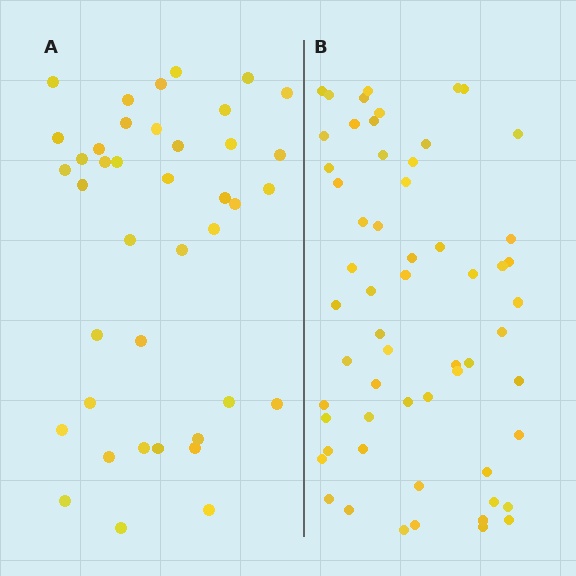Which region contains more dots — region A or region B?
Region B (the right region) has more dots.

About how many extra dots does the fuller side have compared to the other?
Region B has approximately 20 more dots than region A.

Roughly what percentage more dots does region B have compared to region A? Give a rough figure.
About 50% more.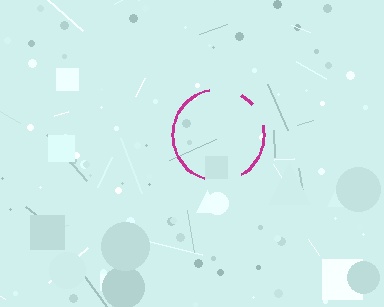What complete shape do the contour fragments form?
The contour fragments form a circle.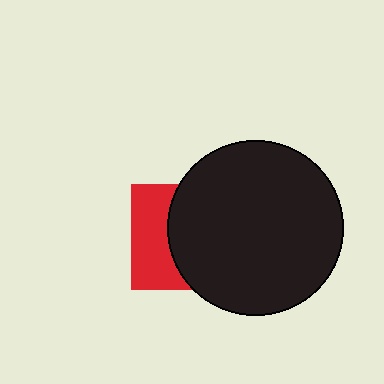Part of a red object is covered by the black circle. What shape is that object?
It is a square.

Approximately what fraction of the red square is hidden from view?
Roughly 60% of the red square is hidden behind the black circle.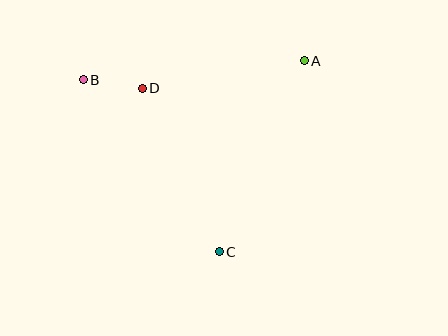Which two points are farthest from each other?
Points A and B are farthest from each other.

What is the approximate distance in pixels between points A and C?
The distance between A and C is approximately 209 pixels.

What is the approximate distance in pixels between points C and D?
The distance between C and D is approximately 181 pixels.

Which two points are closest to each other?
Points B and D are closest to each other.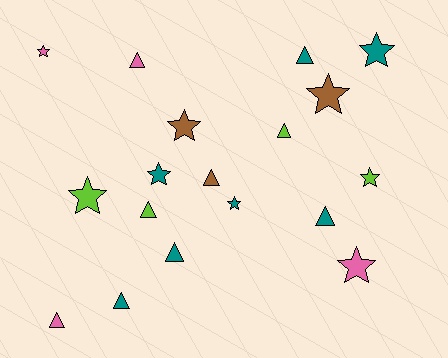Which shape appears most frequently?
Triangle, with 9 objects.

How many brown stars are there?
There are 2 brown stars.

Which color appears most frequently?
Teal, with 7 objects.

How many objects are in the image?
There are 18 objects.